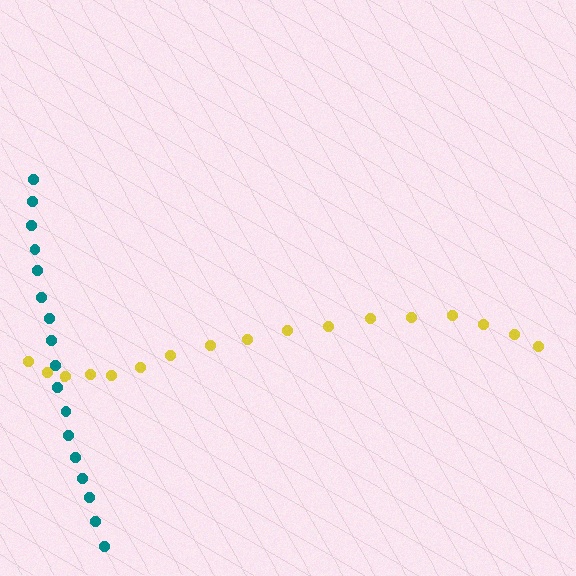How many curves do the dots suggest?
There are 2 distinct paths.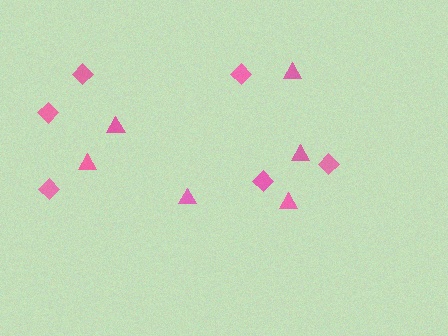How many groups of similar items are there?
There are 2 groups: one group of triangles (6) and one group of diamonds (6).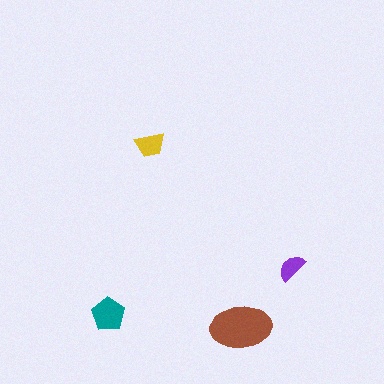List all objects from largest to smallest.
The brown ellipse, the teal pentagon, the yellow trapezoid, the purple semicircle.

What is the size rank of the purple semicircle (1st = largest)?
4th.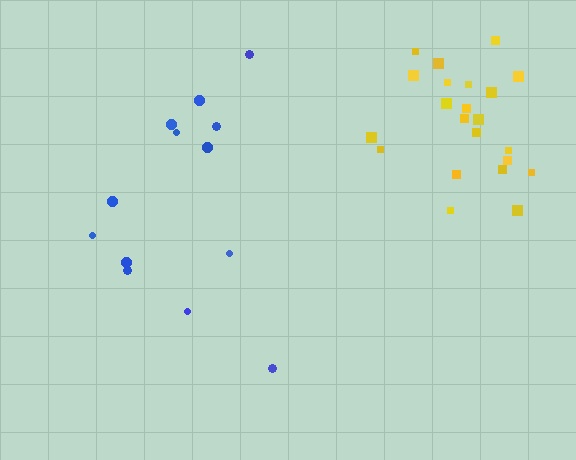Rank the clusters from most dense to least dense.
yellow, blue.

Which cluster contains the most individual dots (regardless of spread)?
Yellow (22).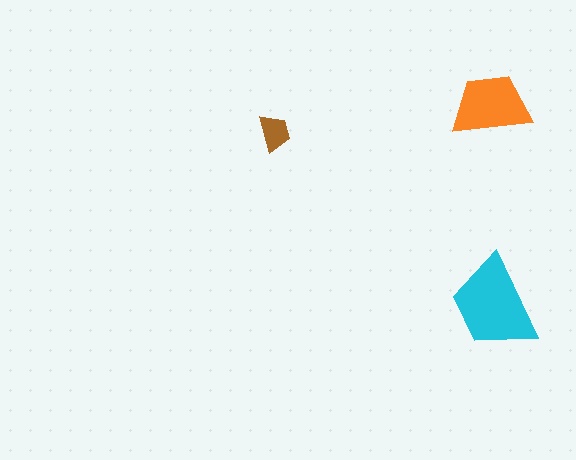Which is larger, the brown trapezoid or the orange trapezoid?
The orange one.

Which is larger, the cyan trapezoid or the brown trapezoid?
The cyan one.